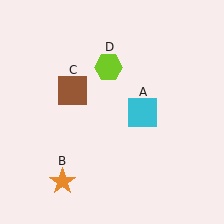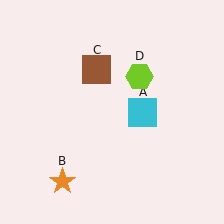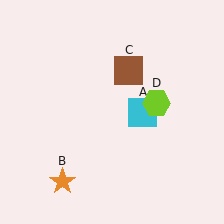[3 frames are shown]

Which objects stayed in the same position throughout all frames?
Cyan square (object A) and orange star (object B) remained stationary.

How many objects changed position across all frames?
2 objects changed position: brown square (object C), lime hexagon (object D).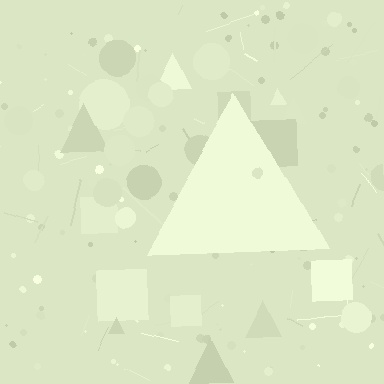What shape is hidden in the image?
A triangle is hidden in the image.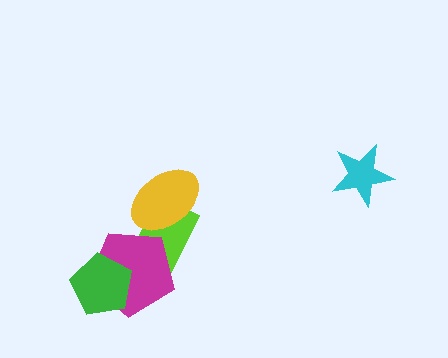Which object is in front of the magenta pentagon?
The green pentagon is in front of the magenta pentagon.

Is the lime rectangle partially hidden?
Yes, it is partially covered by another shape.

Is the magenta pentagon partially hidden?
Yes, it is partially covered by another shape.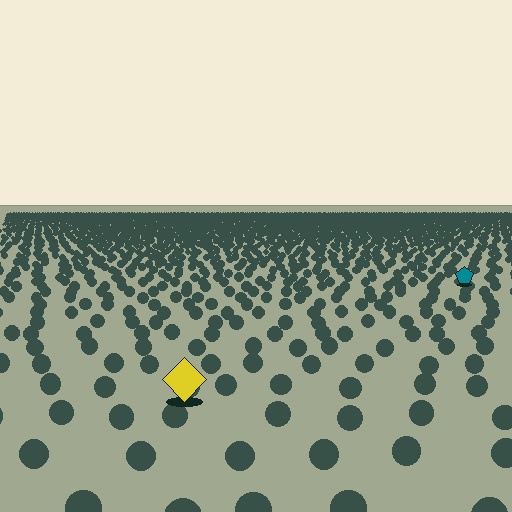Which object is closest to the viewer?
The yellow diamond is closest. The texture marks near it are larger and more spread out.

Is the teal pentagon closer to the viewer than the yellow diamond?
No. The yellow diamond is closer — you can tell from the texture gradient: the ground texture is coarser near it.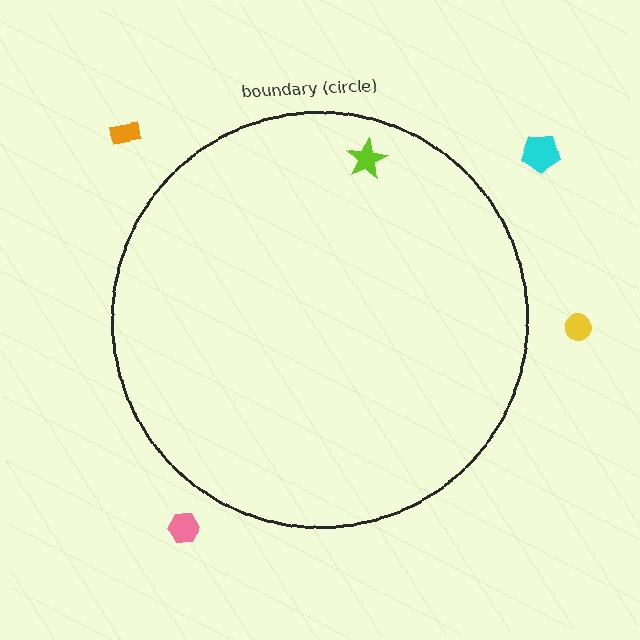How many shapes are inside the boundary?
1 inside, 4 outside.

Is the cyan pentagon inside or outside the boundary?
Outside.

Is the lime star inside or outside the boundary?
Inside.